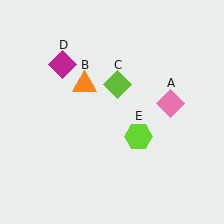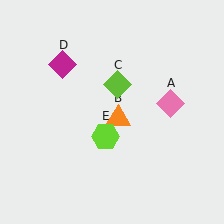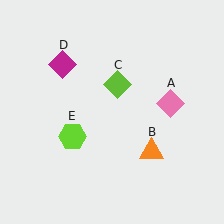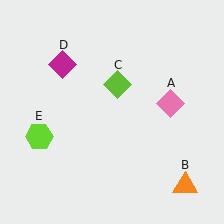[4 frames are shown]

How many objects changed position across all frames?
2 objects changed position: orange triangle (object B), lime hexagon (object E).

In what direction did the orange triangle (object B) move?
The orange triangle (object B) moved down and to the right.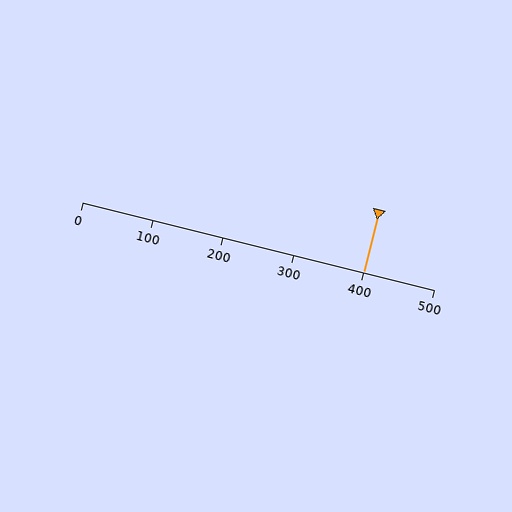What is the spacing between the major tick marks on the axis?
The major ticks are spaced 100 apart.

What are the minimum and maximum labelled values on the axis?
The axis runs from 0 to 500.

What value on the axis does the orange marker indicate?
The marker indicates approximately 400.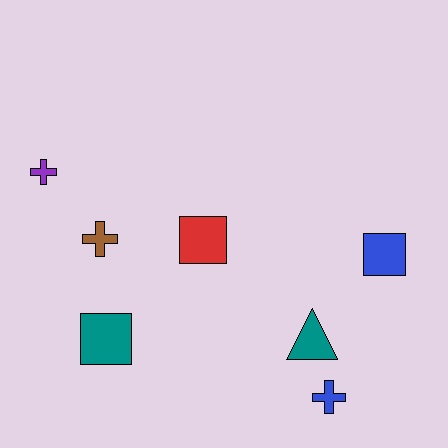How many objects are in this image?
There are 7 objects.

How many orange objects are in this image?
There are no orange objects.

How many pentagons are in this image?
There are no pentagons.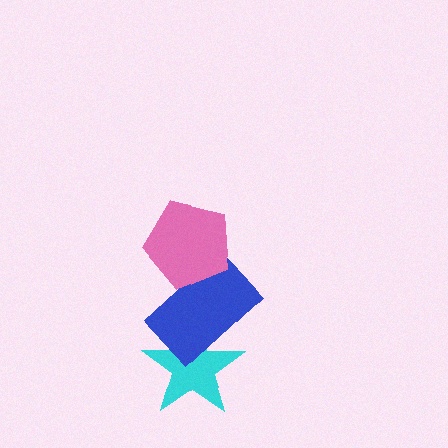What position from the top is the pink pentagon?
The pink pentagon is 1st from the top.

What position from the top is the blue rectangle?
The blue rectangle is 2nd from the top.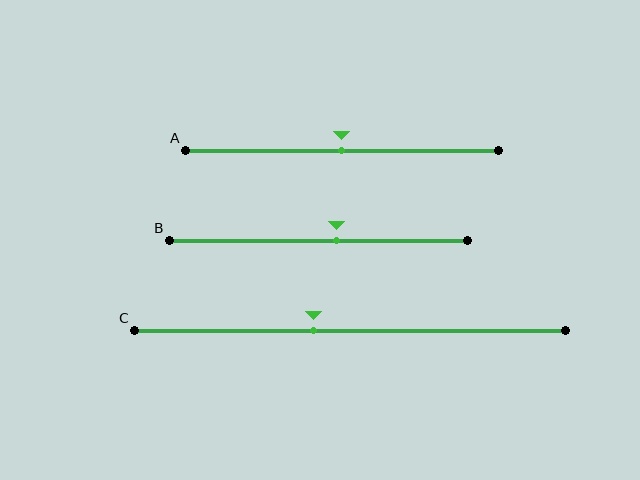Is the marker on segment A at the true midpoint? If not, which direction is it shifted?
Yes, the marker on segment A is at the true midpoint.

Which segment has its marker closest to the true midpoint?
Segment A has its marker closest to the true midpoint.